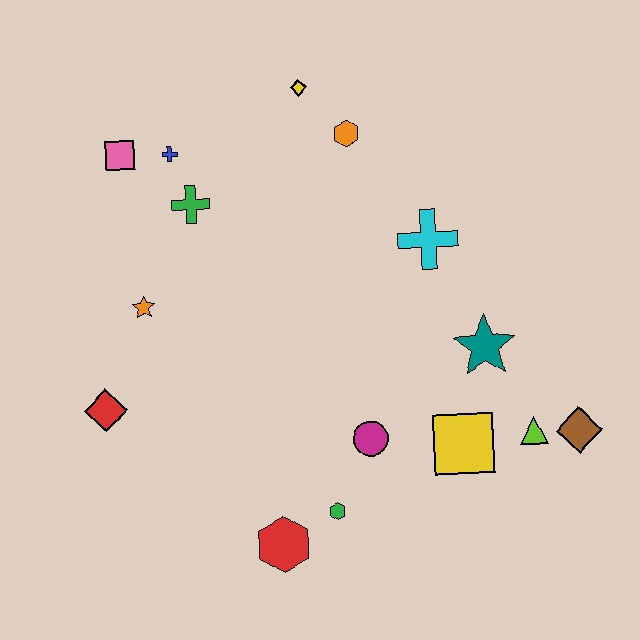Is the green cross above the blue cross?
No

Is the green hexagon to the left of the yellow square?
Yes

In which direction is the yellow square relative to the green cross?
The yellow square is to the right of the green cross.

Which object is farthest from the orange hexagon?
The red hexagon is farthest from the orange hexagon.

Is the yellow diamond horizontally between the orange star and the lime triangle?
Yes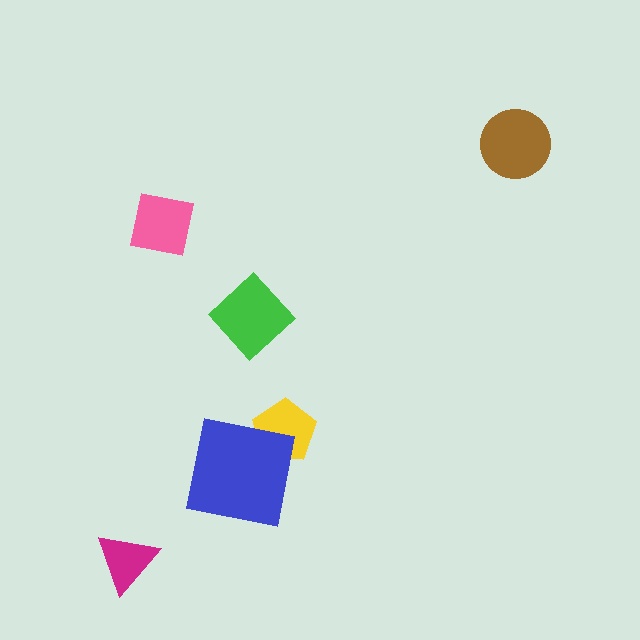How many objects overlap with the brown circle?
0 objects overlap with the brown circle.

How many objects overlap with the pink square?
0 objects overlap with the pink square.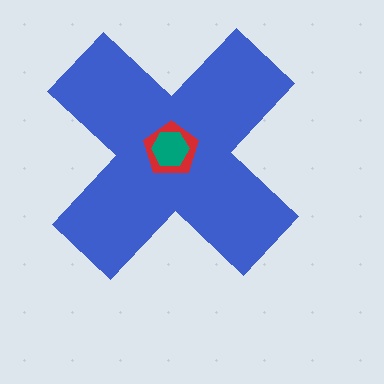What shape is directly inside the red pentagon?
The teal hexagon.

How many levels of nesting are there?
3.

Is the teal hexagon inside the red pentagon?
Yes.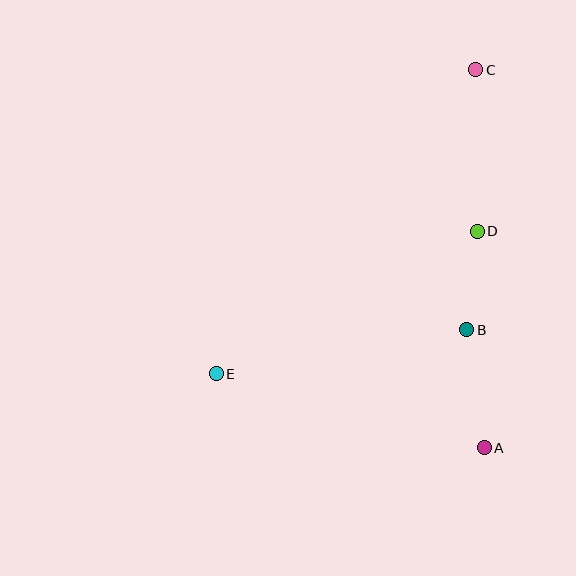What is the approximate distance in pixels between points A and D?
The distance between A and D is approximately 216 pixels.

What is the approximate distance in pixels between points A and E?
The distance between A and E is approximately 278 pixels.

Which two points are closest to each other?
Points B and D are closest to each other.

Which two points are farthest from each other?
Points C and E are farthest from each other.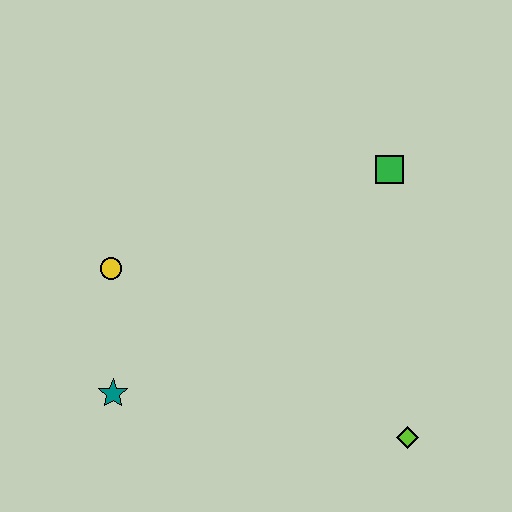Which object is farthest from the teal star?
The green square is farthest from the teal star.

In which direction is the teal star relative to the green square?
The teal star is to the left of the green square.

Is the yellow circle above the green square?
No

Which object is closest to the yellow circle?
The teal star is closest to the yellow circle.